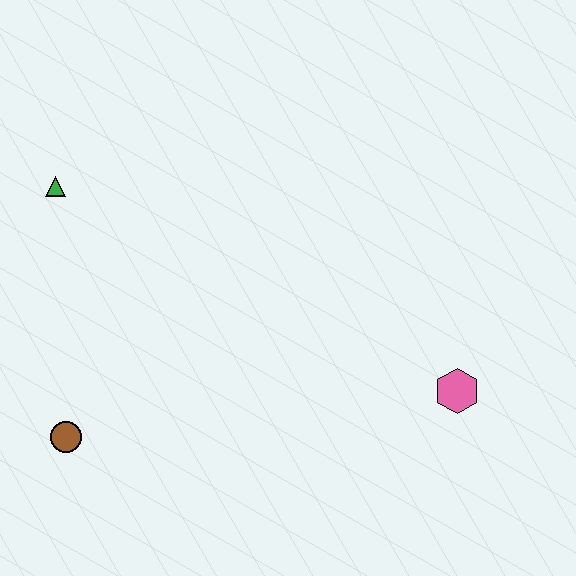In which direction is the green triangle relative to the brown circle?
The green triangle is above the brown circle.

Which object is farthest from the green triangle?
The pink hexagon is farthest from the green triangle.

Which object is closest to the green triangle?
The brown circle is closest to the green triangle.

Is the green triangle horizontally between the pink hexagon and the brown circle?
No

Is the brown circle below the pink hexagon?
Yes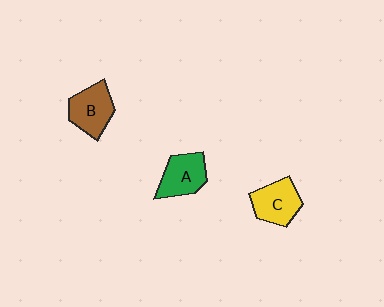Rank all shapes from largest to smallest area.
From largest to smallest: B (brown), A (green), C (yellow).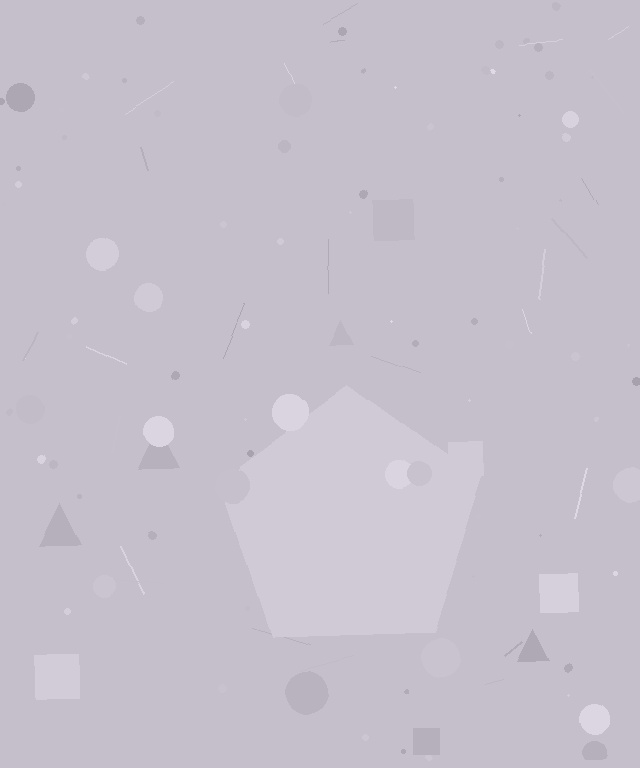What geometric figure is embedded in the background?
A pentagon is embedded in the background.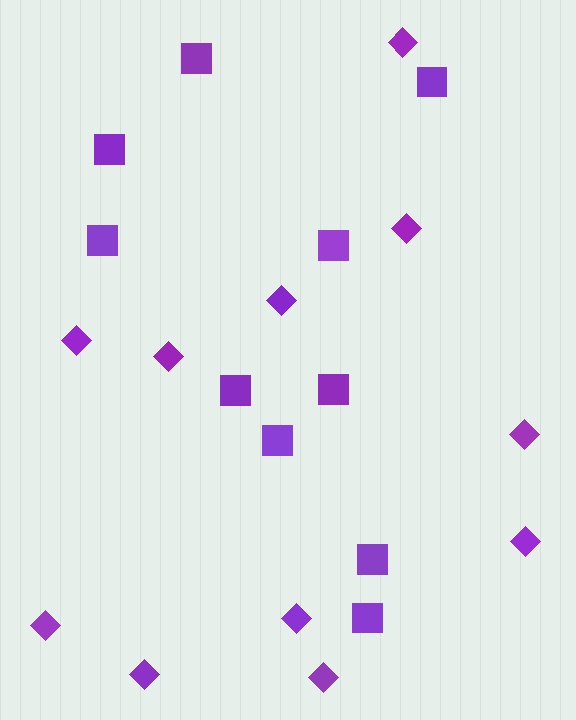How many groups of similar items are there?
There are 2 groups: one group of diamonds (11) and one group of squares (10).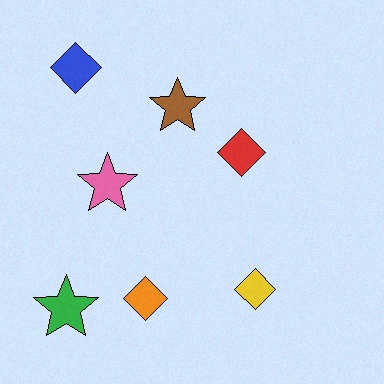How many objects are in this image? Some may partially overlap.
There are 7 objects.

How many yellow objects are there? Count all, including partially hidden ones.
There is 1 yellow object.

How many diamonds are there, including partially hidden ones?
There are 4 diamonds.